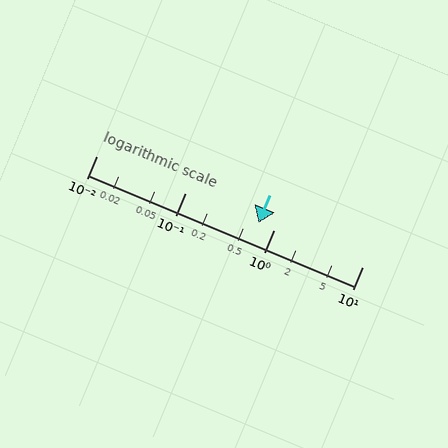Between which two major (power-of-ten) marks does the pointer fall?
The pointer is between 0.1 and 1.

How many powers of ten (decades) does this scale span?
The scale spans 3 decades, from 0.01 to 10.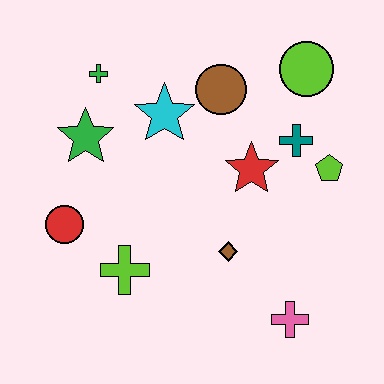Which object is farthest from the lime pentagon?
The red circle is farthest from the lime pentagon.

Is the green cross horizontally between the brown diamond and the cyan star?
No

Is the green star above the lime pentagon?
Yes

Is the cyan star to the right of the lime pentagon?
No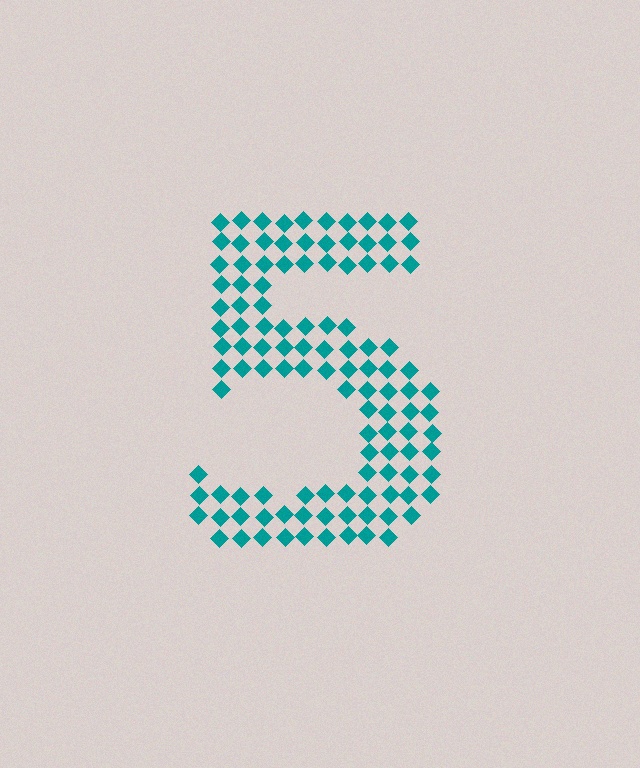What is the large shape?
The large shape is the digit 5.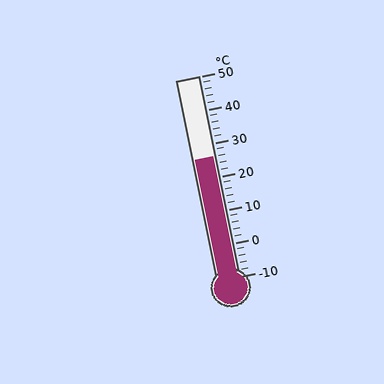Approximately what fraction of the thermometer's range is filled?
The thermometer is filled to approximately 60% of its range.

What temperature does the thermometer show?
The thermometer shows approximately 26°C.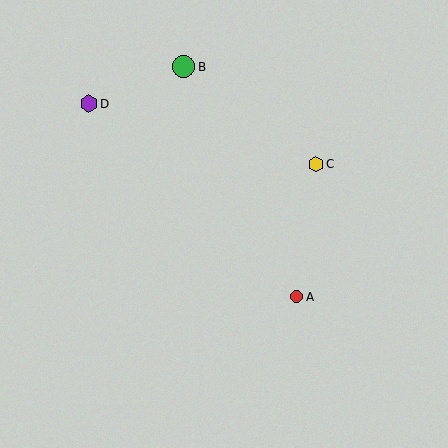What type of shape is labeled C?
Shape C is a yellow hexagon.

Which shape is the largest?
The green circle (labeled B) is the largest.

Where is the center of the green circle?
The center of the green circle is at (184, 67).